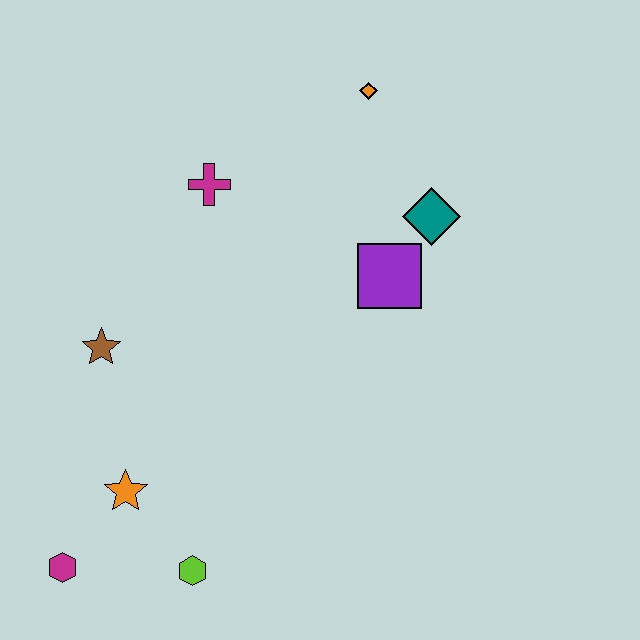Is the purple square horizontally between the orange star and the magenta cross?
No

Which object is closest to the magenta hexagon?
The orange star is closest to the magenta hexagon.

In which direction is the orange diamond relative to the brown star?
The orange diamond is to the right of the brown star.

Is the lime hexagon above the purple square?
No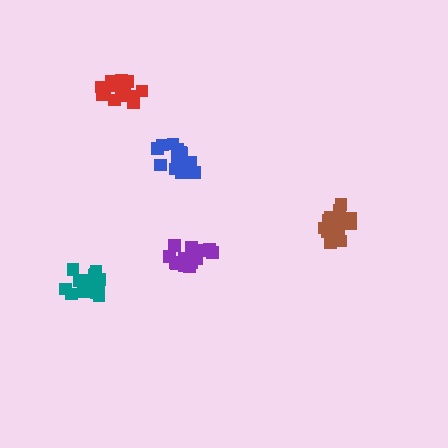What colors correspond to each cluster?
The clusters are colored: purple, red, blue, brown, teal.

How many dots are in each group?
Group 1: 15 dots, Group 2: 17 dots, Group 3: 15 dots, Group 4: 18 dots, Group 5: 17 dots (82 total).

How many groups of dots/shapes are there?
There are 5 groups.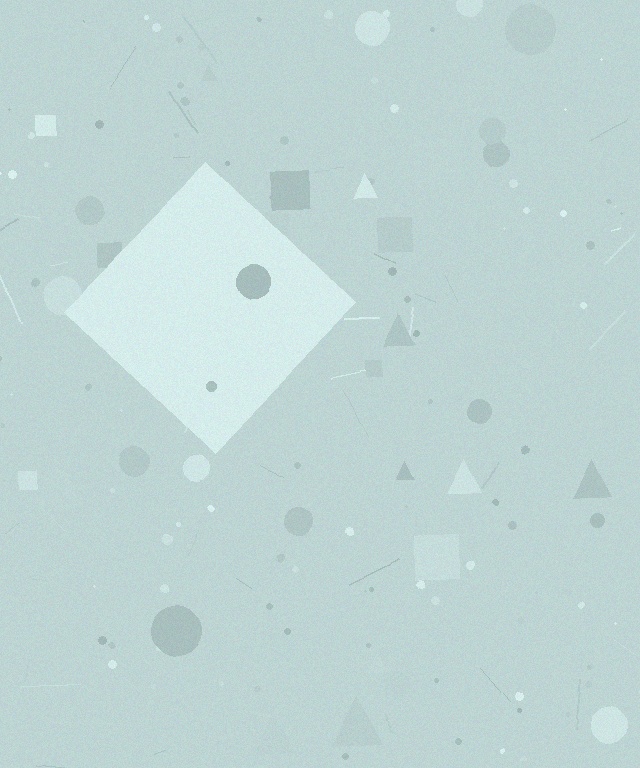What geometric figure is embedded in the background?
A diamond is embedded in the background.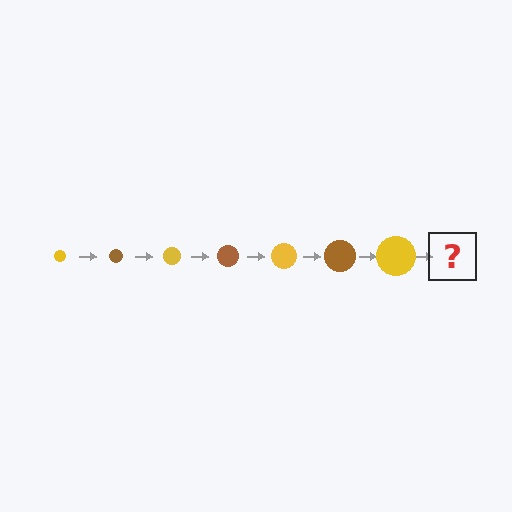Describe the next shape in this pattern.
It should be a brown circle, larger than the previous one.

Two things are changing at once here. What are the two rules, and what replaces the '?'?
The two rules are that the circle grows larger each step and the color cycles through yellow and brown. The '?' should be a brown circle, larger than the previous one.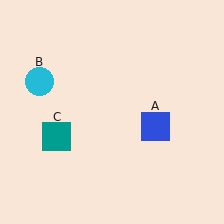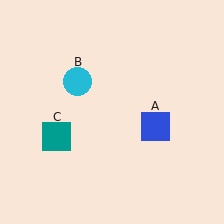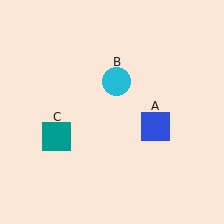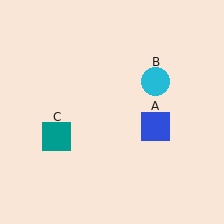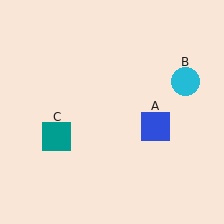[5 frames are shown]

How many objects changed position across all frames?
1 object changed position: cyan circle (object B).